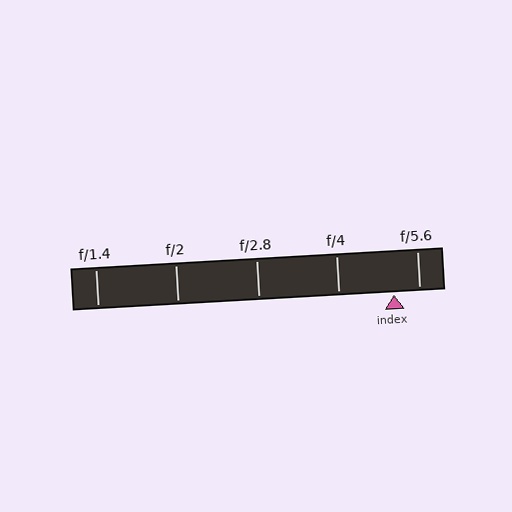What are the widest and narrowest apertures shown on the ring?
The widest aperture shown is f/1.4 and the narrowest is f/5.6.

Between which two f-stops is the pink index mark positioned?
The index mark is between f/4 and f/5.6.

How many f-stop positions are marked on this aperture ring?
There are 5 f-stop positions marked.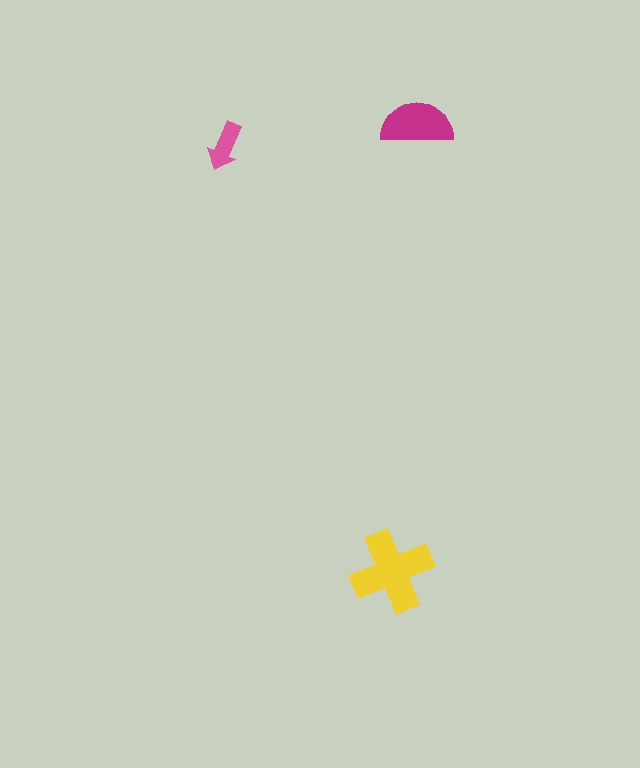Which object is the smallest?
The pink arrow.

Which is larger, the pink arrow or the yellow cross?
The yellow cross.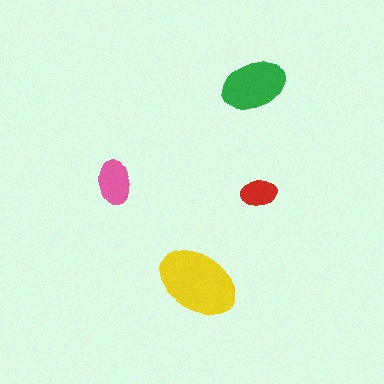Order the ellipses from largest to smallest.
the yellow one, the green one, the pink one, the red one.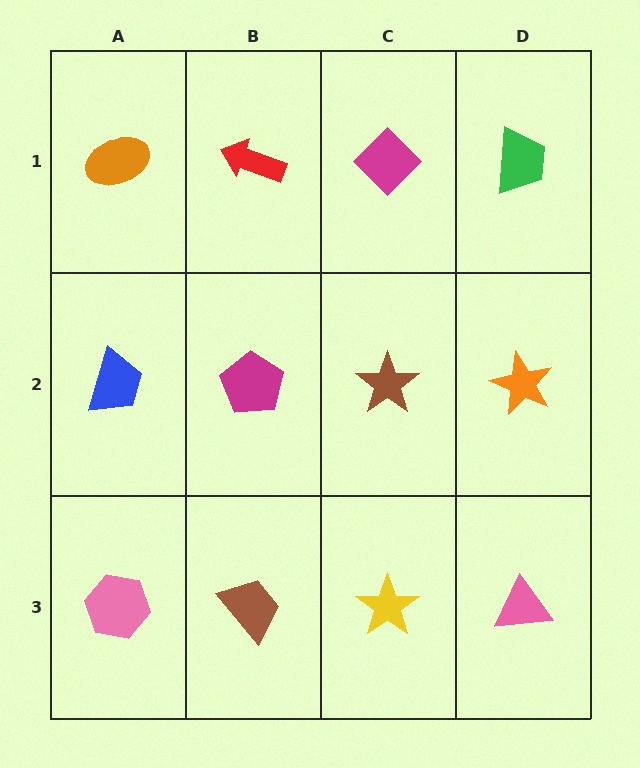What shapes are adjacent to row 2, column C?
A magenta diamond (row 1, column C), a yellow star (row 3, column C), a magenta pentagon (row 2, column B), an orange star (row 2, column D).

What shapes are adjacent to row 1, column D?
An orange star (row 2, column D), a magenta diamond (row 1, column C).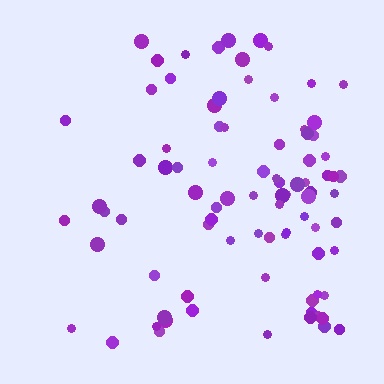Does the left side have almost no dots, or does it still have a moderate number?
Still a moderate number, just noticeably fewer than the right.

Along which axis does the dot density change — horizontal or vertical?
Horizontal.